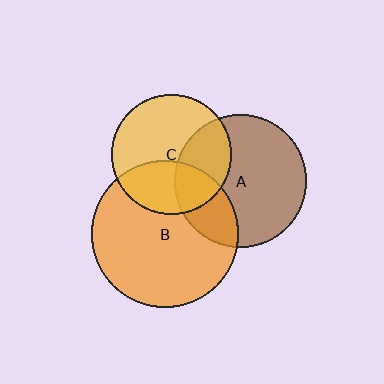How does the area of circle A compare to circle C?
Approximately 1.2 times.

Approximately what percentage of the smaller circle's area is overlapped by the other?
Approximately 35%.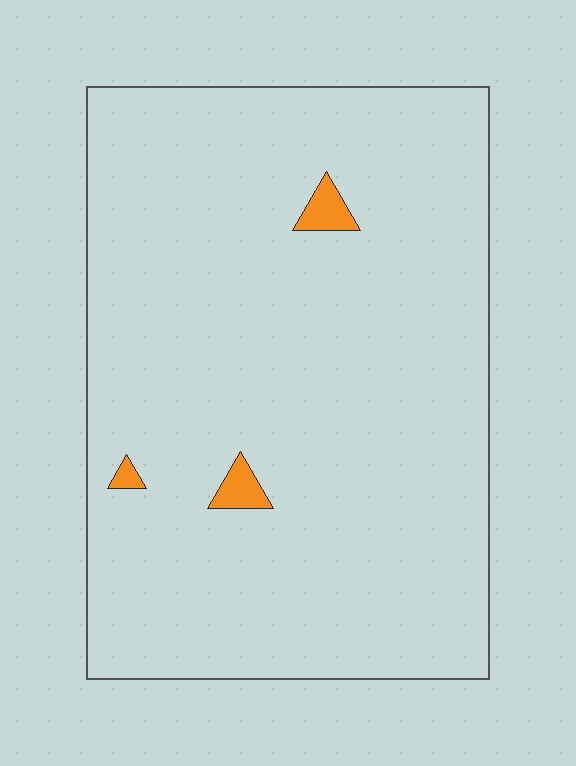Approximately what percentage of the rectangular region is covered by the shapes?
Approximately 0%.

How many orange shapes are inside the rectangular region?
3.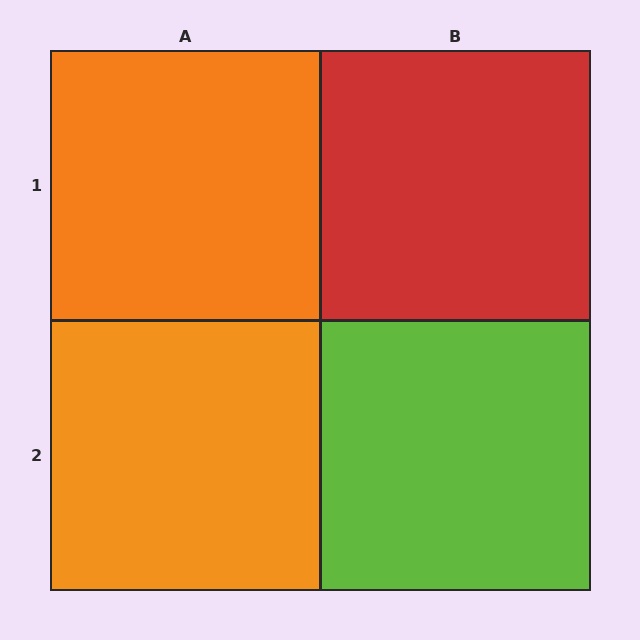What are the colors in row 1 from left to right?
Orange, red.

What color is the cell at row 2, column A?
Orange.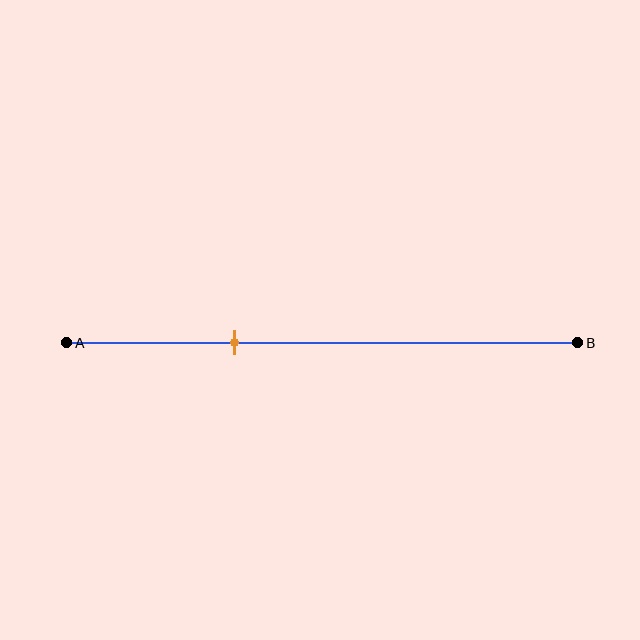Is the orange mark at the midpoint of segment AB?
No, the mark is at about 35% from A, not at the 50% midpoint.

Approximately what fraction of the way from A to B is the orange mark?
The orange mark is approximately 35% of the way from A to B.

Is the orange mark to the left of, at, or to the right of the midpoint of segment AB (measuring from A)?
The orange mark is to the left of the midpoint of segment AB.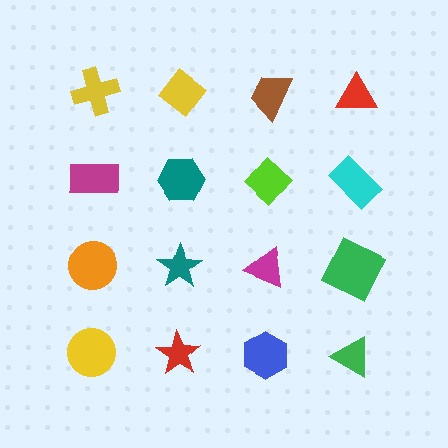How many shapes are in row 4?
4 shapes.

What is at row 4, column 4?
A green triangle.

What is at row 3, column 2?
A teal star.